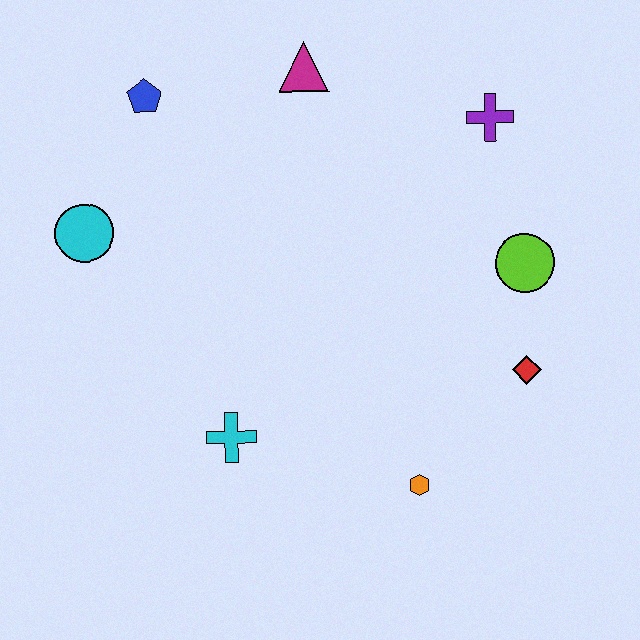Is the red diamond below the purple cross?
Yes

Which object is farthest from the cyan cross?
The purple cross is farthest from the cyan cross.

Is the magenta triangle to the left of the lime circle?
Yes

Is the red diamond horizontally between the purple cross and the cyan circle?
No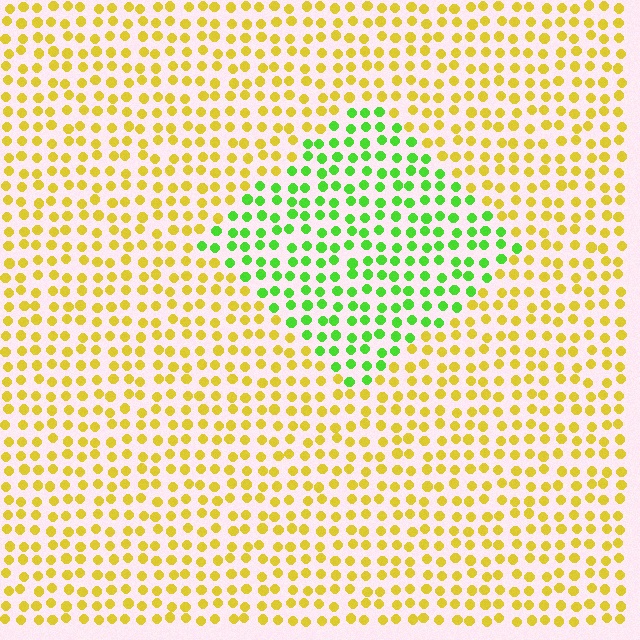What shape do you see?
I see a diamond.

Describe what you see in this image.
The image is filled with small yellow elements in a uniform arrangement. A diamond-shaped region is visible where the elements are tinted to a slightly different hue, forming a subtle color boundary.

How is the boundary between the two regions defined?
The boundary is defined purely by a slight shift in hue (about 58 degrees). Spacing, size, and orientation are identical on both sides.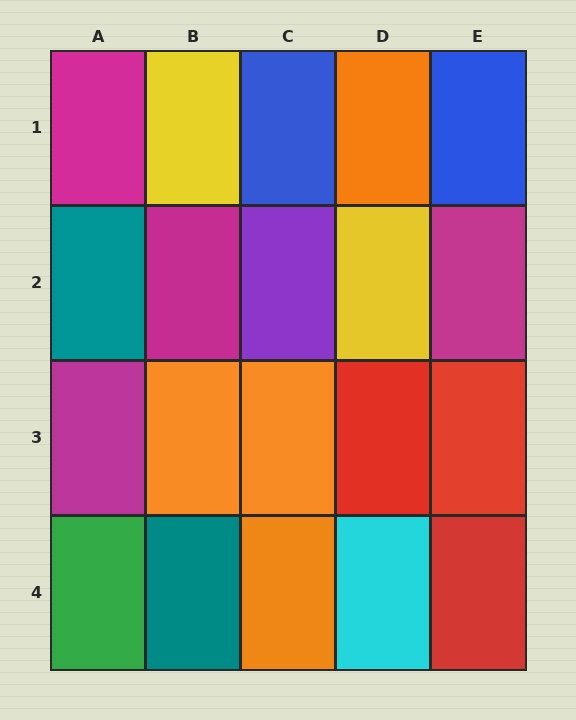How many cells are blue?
2 cells are blue.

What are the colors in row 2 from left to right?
Teal, magenta, purple, yellow, magenta.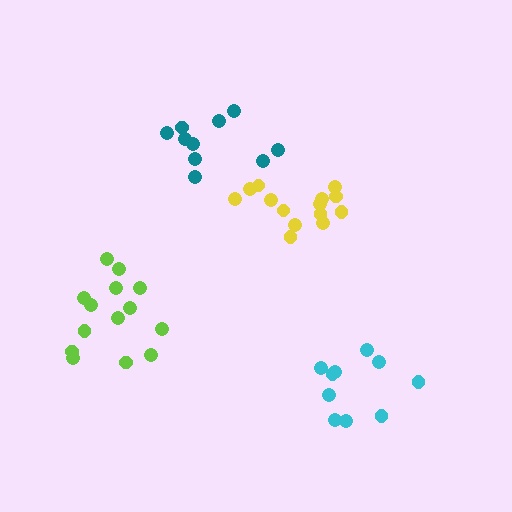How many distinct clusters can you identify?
There are 4 distinct clusters.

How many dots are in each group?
Group 1: 14 dots, Group 2: 10 dots, Group 3: 14 dots, Group 4: 10 dots (48 total).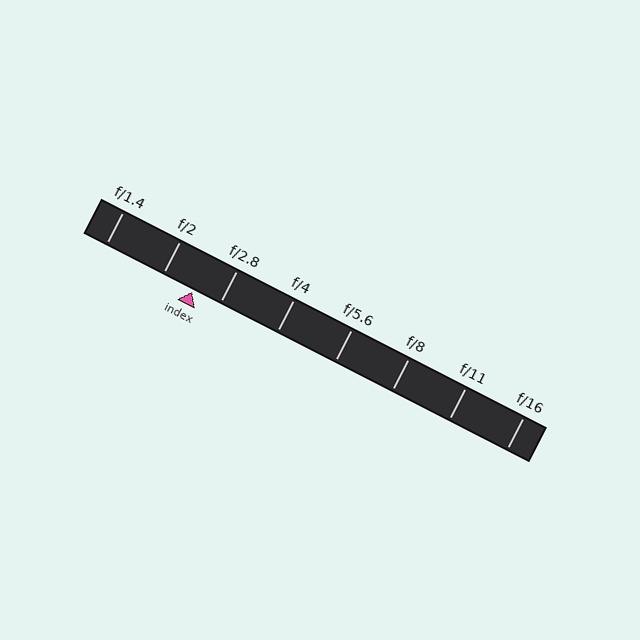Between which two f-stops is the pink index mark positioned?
The index mark is between f/2 and f/2.8.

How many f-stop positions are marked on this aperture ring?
There are 8 f-stop positions marked.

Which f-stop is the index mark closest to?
The index mark is closest to f/2.8.